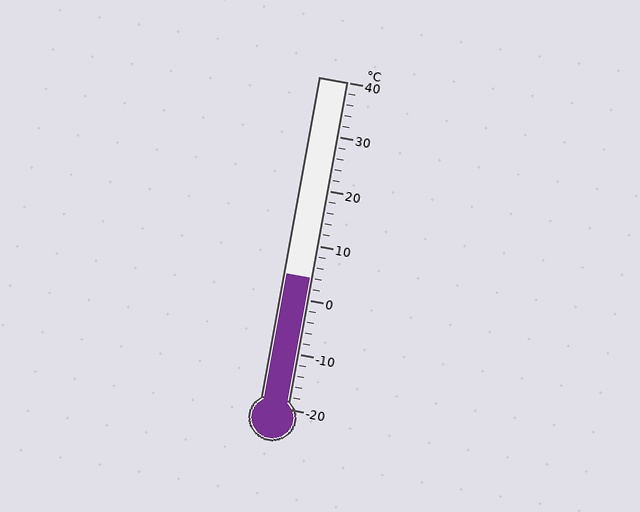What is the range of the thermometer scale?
The thermometer scale ranges from -20°C to 40°C.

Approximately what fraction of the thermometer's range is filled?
The thermometer is filled to approximately 40% of its range.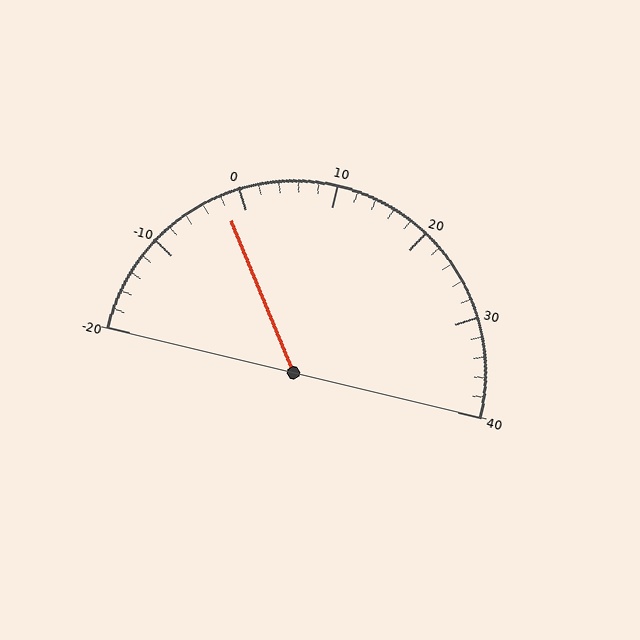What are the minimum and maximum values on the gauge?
The gauge ranges from -20 to 40.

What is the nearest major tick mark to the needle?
The nearest major tick mark is 0.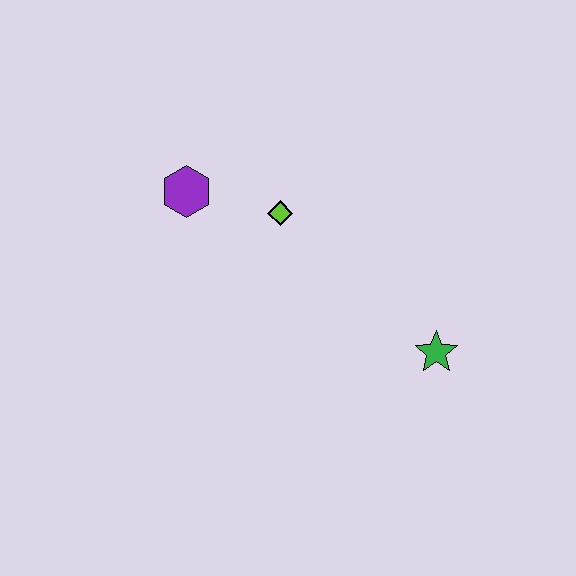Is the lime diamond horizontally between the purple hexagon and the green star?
Yes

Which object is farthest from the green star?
The purple hexagon is farthest from the green star.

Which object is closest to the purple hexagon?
The lime diamond is closest to the purple hexagon.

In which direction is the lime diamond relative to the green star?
The lime diamond is to the left of the green star.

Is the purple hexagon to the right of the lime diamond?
No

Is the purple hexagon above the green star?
Yes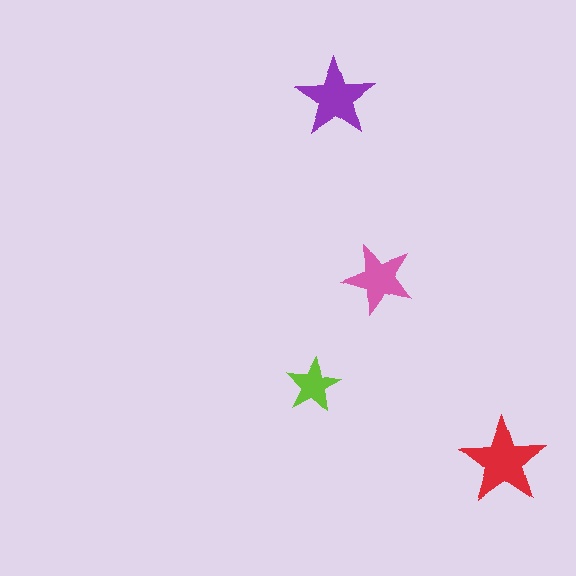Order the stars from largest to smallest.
the red one, the purple one, the pink one, the lime one.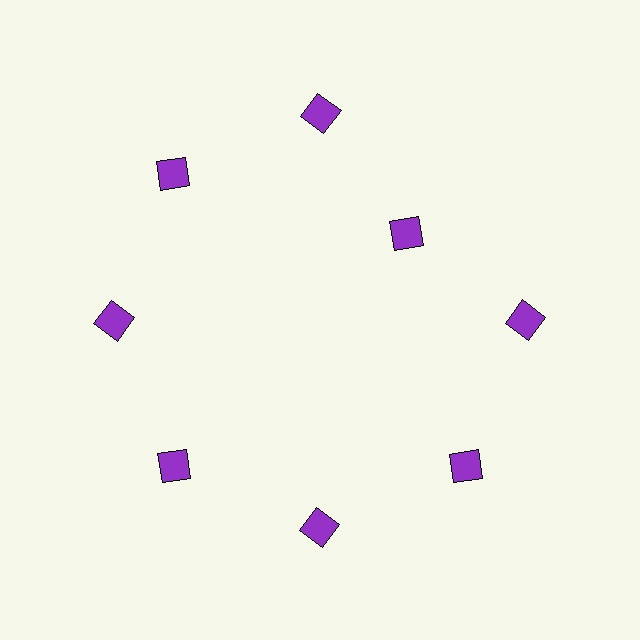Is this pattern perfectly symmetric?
No. The 8 purple diamonds are arranged in a ring, but one element near the 2 o'clock position is pulled inward toward the center, breaking the 8-fold rotational symmetry.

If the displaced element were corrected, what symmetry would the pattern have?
It would have 8-fold rotational symmetry — the pattern would map onto itself every 45 degrees.